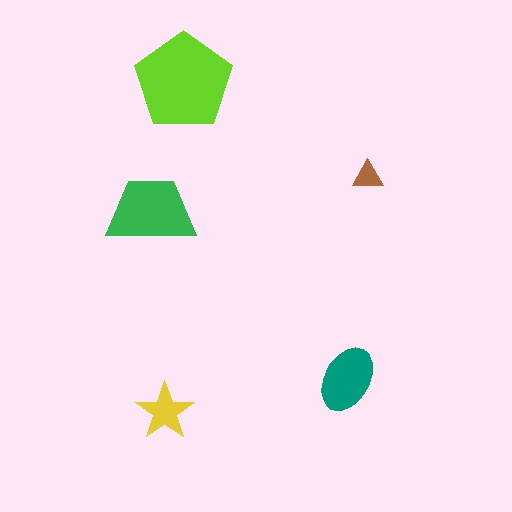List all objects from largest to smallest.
The lime pentagon, the green trapezoid, the teal ellipse, the yellow star, the brown triangle.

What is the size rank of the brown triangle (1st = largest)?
5th.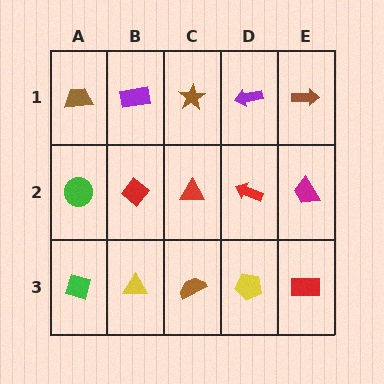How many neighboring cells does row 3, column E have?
2.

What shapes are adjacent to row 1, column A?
A green circle (row 2, column A), a purple rectangle (row 1, column B).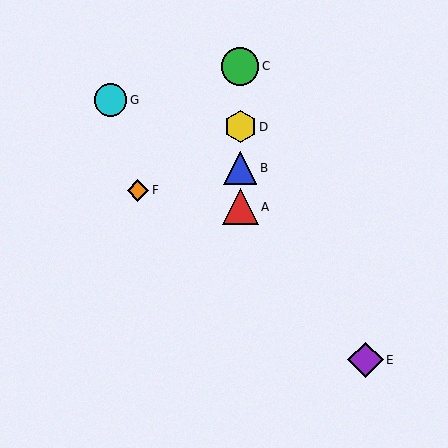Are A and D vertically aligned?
Yes, both are at x≈240.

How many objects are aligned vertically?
4 objects (A, B, C, D) are aligned vertically.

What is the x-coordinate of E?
Object E is at x≈365.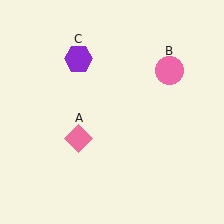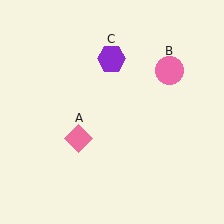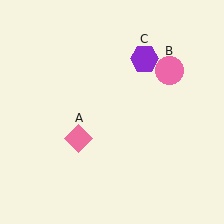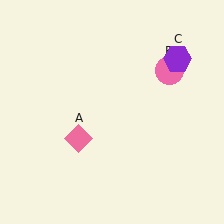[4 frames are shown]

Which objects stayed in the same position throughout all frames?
Pink diamond (object A) and pink circle (object B) remained stationary.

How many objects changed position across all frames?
1 object changed position: purple hexagon (object C).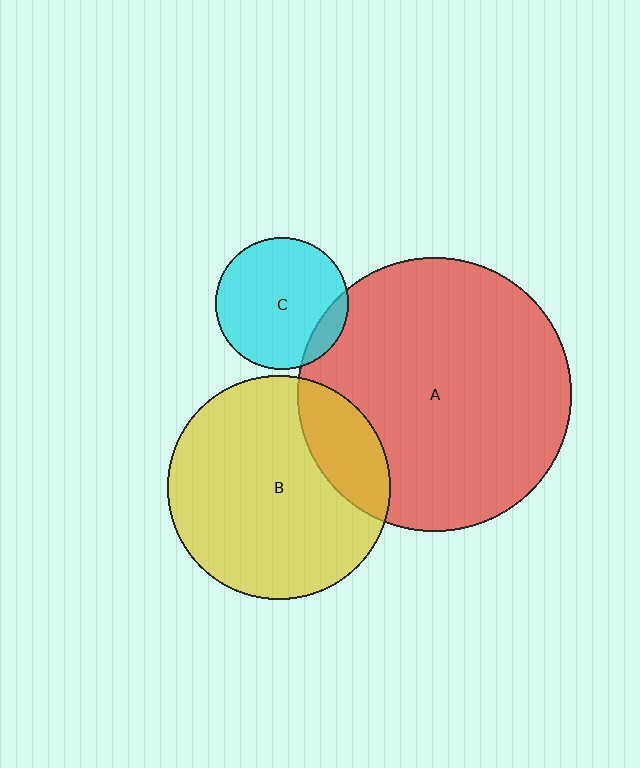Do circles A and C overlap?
Yes.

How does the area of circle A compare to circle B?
Approximately 1.5 times.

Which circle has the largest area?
Circle A (red).